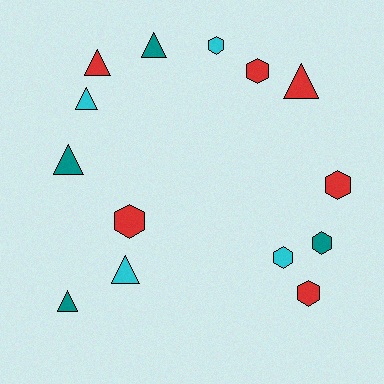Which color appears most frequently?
Red, with 6 objects.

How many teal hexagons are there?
There is 1 teal hexagon.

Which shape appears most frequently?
Triangle, with 7 objects.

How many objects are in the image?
There are 14 objects.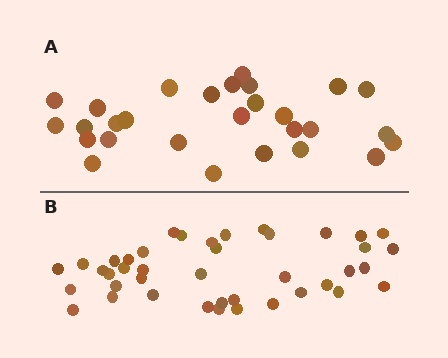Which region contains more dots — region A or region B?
Region B (the bottom region) has more dots.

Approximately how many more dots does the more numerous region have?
Region B has approximately 15 more dots than region A.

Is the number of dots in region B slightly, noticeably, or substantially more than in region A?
Region B has substantially more. The ratio is roughly 1.5 to 1.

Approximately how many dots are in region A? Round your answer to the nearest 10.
About 30 dots. (The exact count is 28, which rounds to 30.)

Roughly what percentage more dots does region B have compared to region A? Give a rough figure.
About 45% more.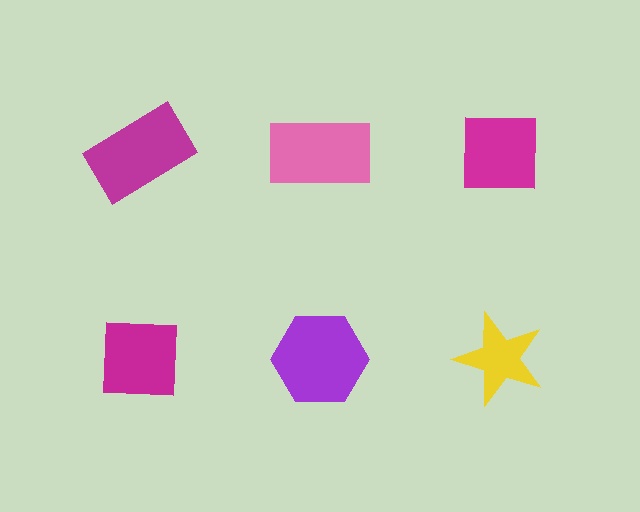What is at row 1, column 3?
A magenta square.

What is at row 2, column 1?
A magenta square.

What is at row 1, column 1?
A magenta rectangle.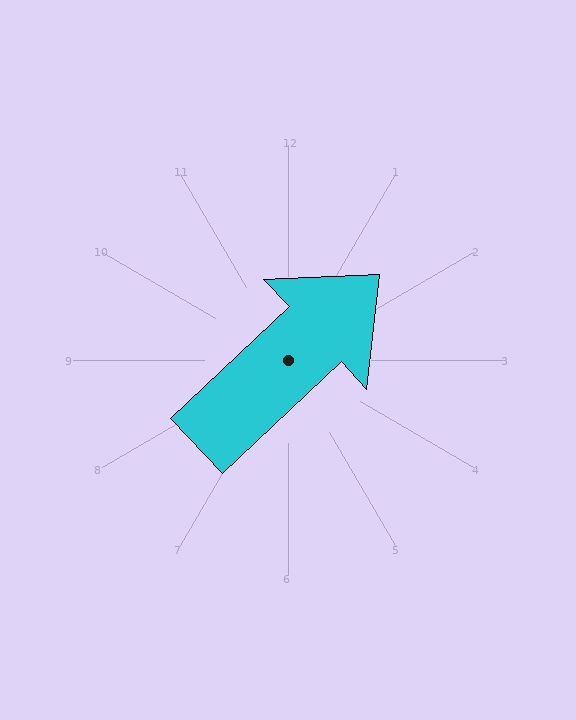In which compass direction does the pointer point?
Northeast.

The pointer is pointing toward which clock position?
Roughly 2 o'clock.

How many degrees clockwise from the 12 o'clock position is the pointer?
Approximately 47 degrees.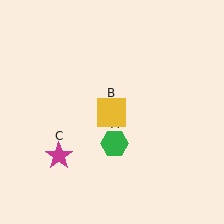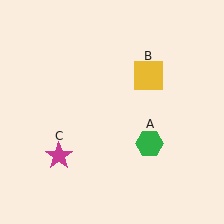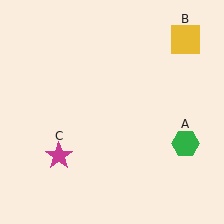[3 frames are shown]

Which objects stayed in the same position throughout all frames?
Magenta star (object C) remained stationary.